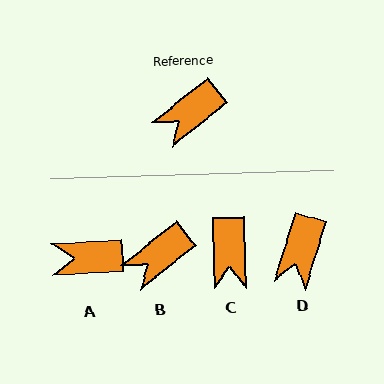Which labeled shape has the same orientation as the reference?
B.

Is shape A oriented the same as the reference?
No, it is off by about 36 degrees.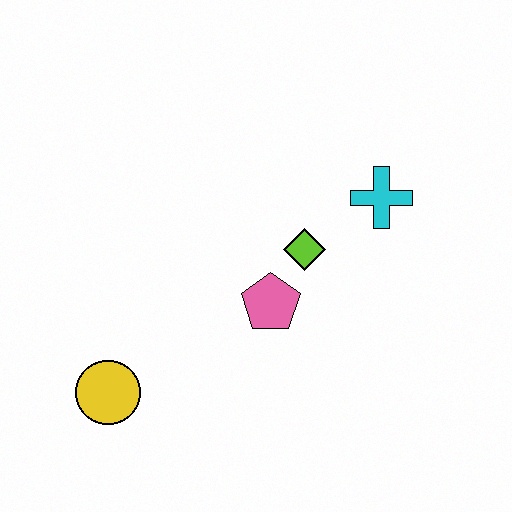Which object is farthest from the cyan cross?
The yellow circle is farthest from the cyan cross.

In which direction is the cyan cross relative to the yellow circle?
The cyan cross is to the right of the yellow circle.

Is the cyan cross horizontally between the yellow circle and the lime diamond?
No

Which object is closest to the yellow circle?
The pink pentagon is closest to the yellow circle.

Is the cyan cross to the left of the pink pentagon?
No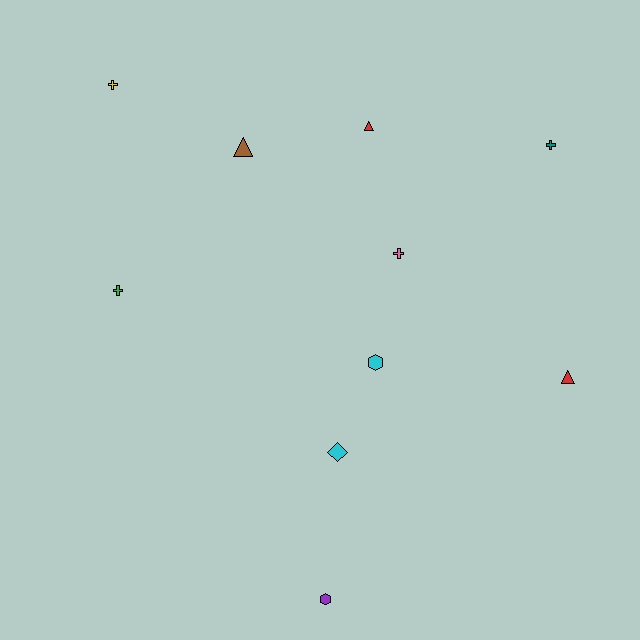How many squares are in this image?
There are no squares.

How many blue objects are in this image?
There are no blue objects.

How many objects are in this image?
There are 10 objects.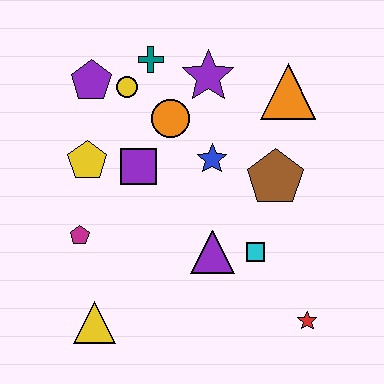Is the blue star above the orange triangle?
No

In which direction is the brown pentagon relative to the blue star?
The brown pentagon is to the right of the blue star.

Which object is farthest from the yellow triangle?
The orange triangle is farthest from the yellow triangle.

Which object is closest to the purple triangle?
The cyan square is closest to the purple triangle.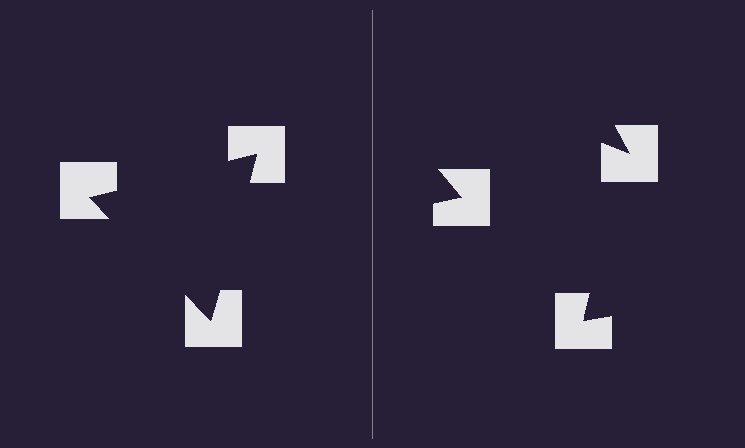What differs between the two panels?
The notched squares are positioned identically on both sides; only the wedge orientations differ. On the left they align to a triangle; on the right they are misaligned.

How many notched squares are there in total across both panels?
6 — 3 on each side.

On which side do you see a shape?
An illusory triangle appears on the left side. On the right side the wedge cuts are rotated, so no coherent shape forms.